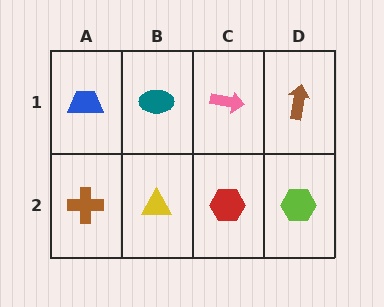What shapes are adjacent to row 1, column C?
A red hexagon (row 2, column C), a teal ellipse (row 1, column B), a brown arrow (row 1, column D).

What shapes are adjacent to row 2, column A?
A blue trapezoid (row 1, column A), a yellow triangle (row 2, column B).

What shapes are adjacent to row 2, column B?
A teal ellipse (row 1, column B), a brown cross (row 2, column A), a red hexagon (row 2, column C).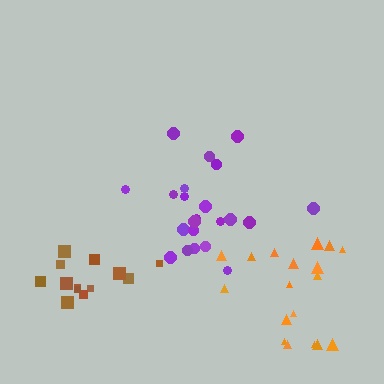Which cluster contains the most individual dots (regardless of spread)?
Purple (22).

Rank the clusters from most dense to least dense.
brown, purple, orange.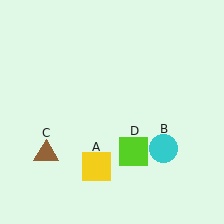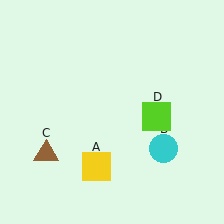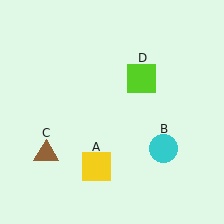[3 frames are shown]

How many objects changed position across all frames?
1 object changed position: lime square (object D).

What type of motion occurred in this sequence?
The lime square (object D) rotated counterclockwise around the center of the scene.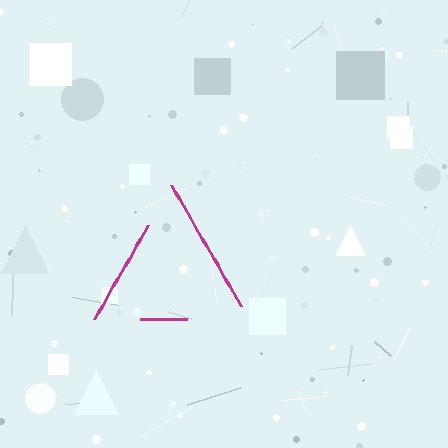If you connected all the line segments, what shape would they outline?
They would outline a triangle.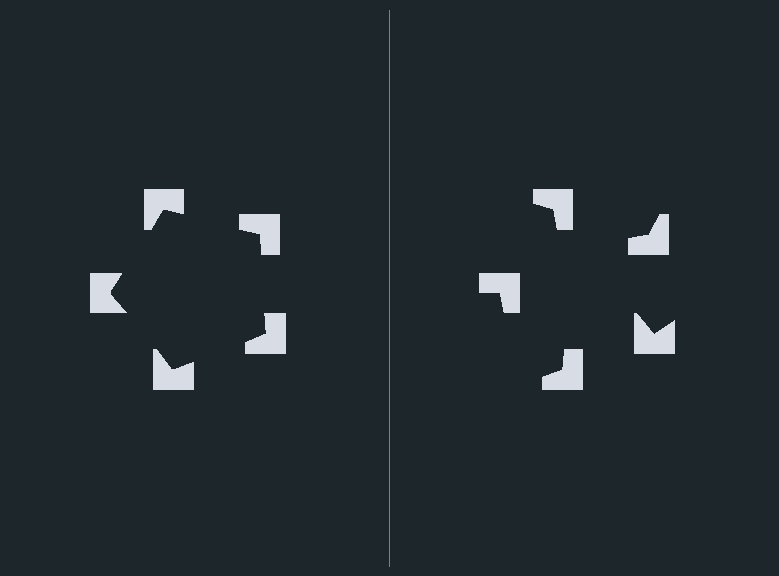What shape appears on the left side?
An illusory pentagon.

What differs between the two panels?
The notched squares are positioned identically on both sides; only the wedge orientations differ. On the left they align to a pentagon; on the right they are misaligned.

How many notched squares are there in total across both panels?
10 — 5 on each side.